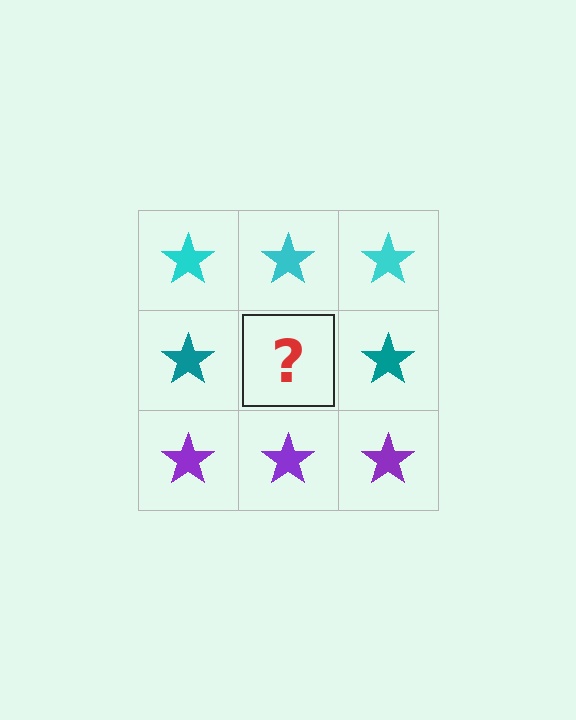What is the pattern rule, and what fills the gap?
The rule is that each row has a consistent color. The gap should be filled with a teal star.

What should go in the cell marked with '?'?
The missing cell should contain a teal star.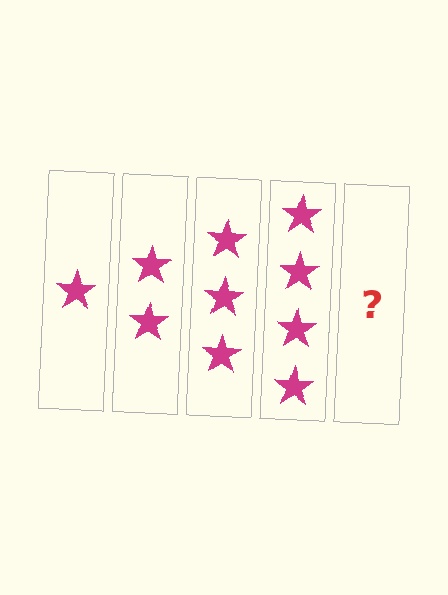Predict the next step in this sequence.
The next step is 5 stars.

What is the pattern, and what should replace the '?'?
The pattern is that each step adds one more star. The '?' should be 5 stars.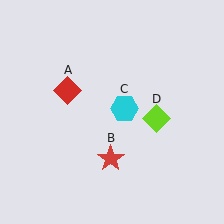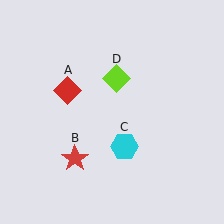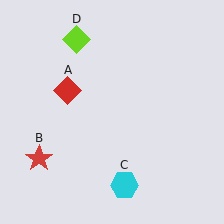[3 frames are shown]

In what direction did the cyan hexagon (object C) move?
The cyan hexagon (object C) moved down.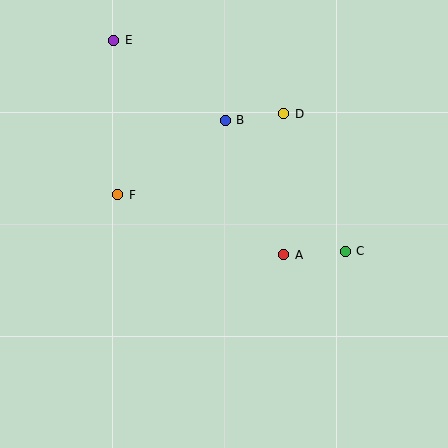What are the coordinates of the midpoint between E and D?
The midpoint between E and D is at (199, 77).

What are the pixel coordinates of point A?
Point A is at (284, 255).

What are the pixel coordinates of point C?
Point C is at (345, 251).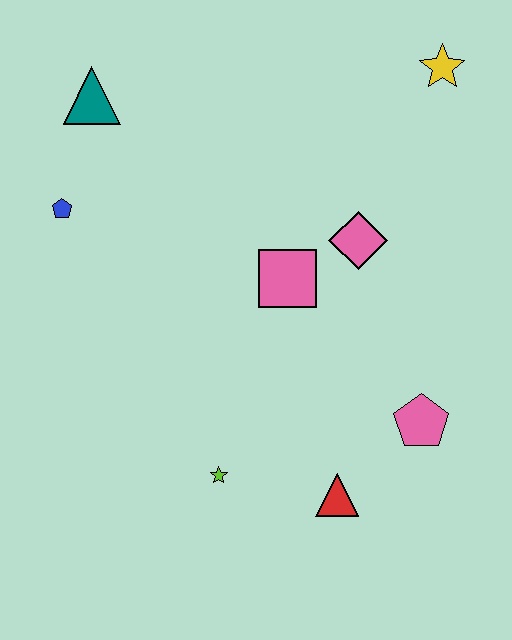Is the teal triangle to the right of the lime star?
No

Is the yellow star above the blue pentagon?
Yes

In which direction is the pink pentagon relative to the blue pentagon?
The pink pentagon is to the right of the blue pentagon.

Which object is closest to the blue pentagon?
The teal triangle is closest to the blue pentagon.